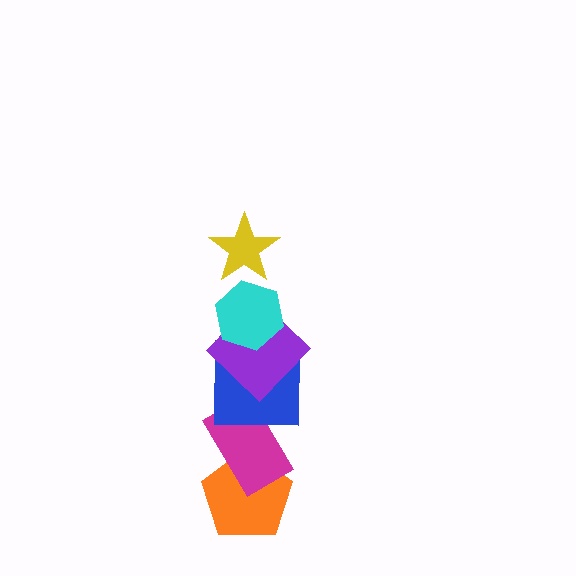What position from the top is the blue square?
The blue square is 4th from the top.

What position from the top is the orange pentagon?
The orange pentagon is 6th from the top.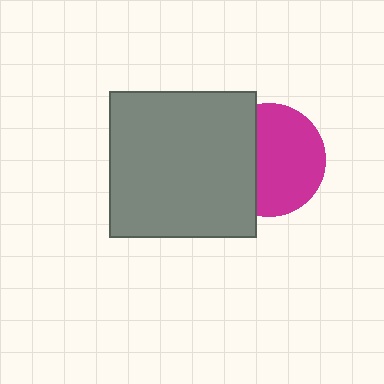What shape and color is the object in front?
The object in front is a gray square.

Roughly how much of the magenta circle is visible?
About half of it is visible (roughly 63%).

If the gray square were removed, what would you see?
You would see the complete magenta circle.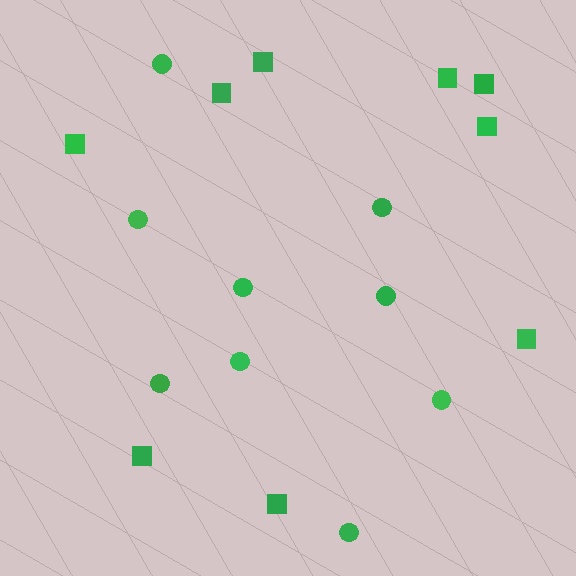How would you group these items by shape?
There are 2 groups: one group of circles (9) and one group of squares (9).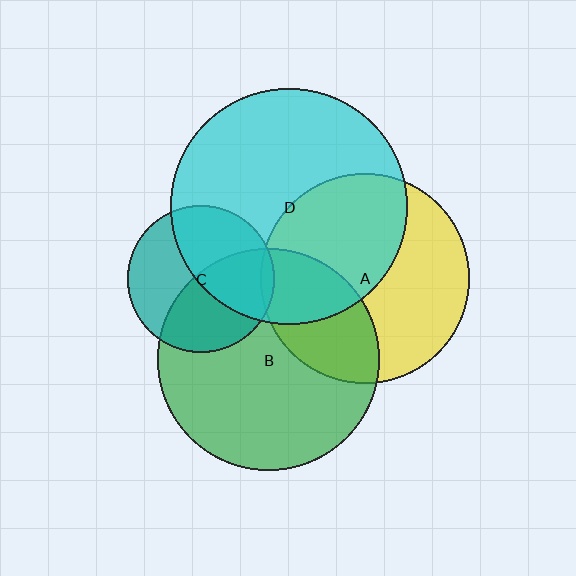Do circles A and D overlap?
Yes.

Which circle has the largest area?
Circle D (cyan).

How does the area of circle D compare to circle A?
Approximately 1.3 times.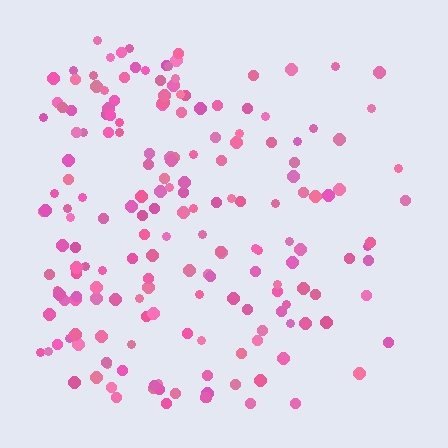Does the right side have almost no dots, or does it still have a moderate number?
Still a moderate number, just noticeably fewer than the left.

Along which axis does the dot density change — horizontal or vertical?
Horizontal.